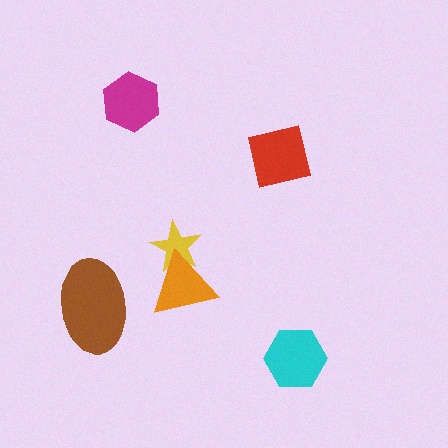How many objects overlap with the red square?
0 objects overlap with the red square.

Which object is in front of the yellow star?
The orange triangle is in front of the yellow star.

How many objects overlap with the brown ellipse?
0 objects overlap with the brown ellipse.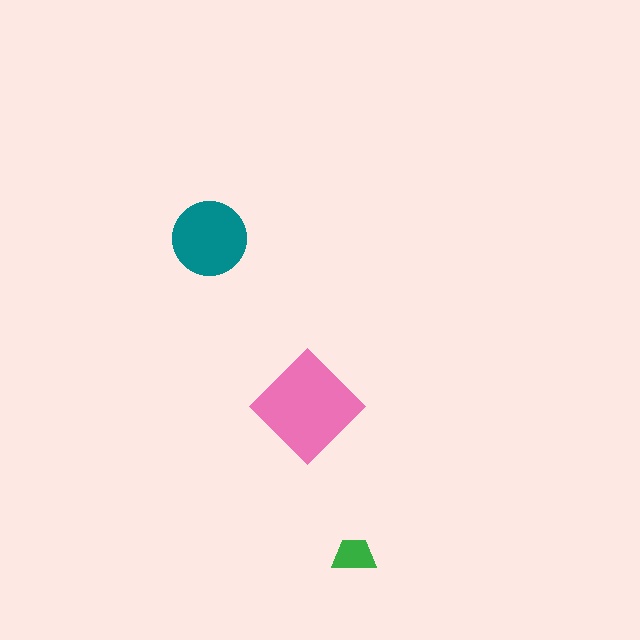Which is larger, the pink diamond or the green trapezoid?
The pink diamond.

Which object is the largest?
The pink diamond.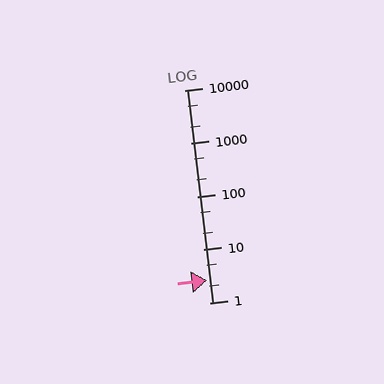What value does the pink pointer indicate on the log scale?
The pointer indicates approximately 2.6.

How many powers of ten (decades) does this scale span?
The scale spans 4 decades, from 1 to 10000.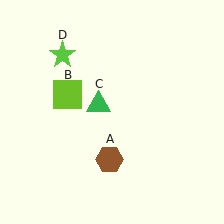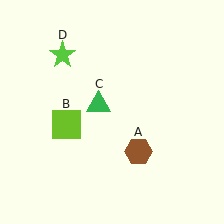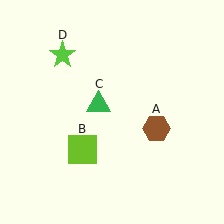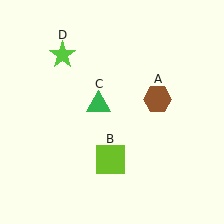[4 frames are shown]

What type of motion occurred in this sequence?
The brown hexagon (object A), lime square (object B) rotated counterclockwise around the center of the scene.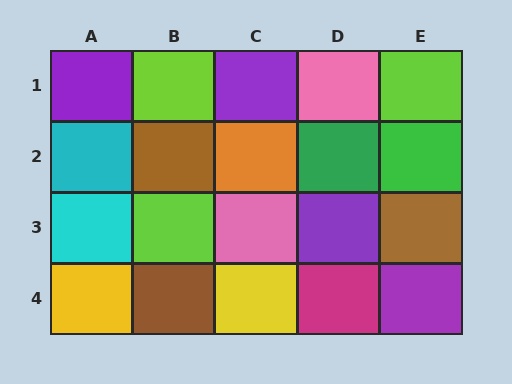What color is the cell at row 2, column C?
Orange.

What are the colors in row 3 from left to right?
Cyan, lime, pink, purple, brown.